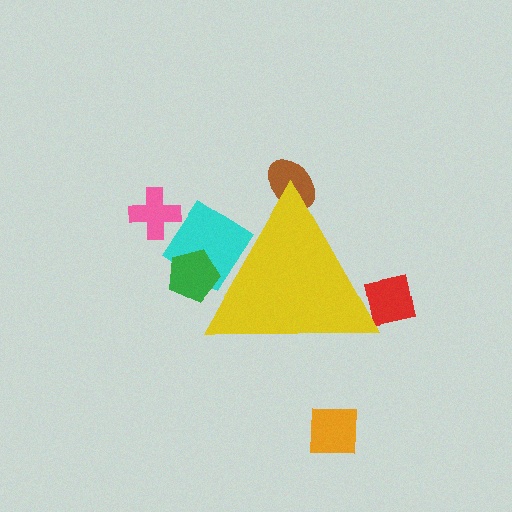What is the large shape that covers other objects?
A yellow triangle.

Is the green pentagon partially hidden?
Yes, the green pentagon is partially hidden behind the yellow triangle.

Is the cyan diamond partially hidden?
Yes, the cyan diamond is partially hidden behind the yellow triangle.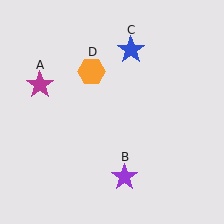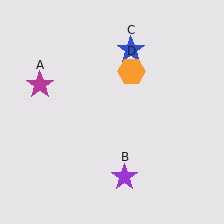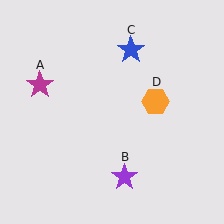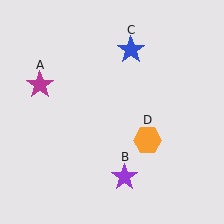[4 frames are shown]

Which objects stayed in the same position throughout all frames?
Magenta star (object A) and purple star (object B) and blue star (object C) remained stationary.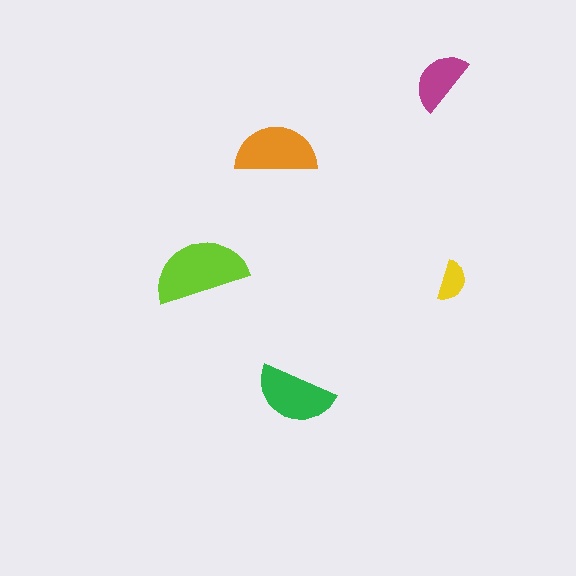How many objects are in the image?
There are 5 objects in the image.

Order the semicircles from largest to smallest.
the lime one, the orange one, the green one, the magenta one, the yellow one.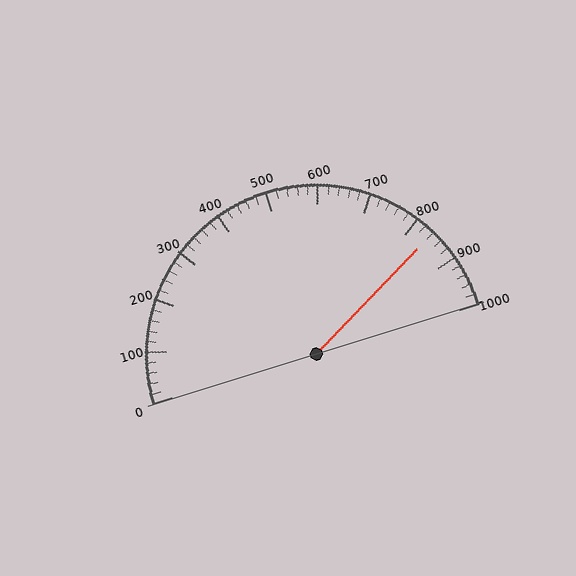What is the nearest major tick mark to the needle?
The nearest major tick mark is 800.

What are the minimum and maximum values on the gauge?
The gauge ranges from 0 to 1000.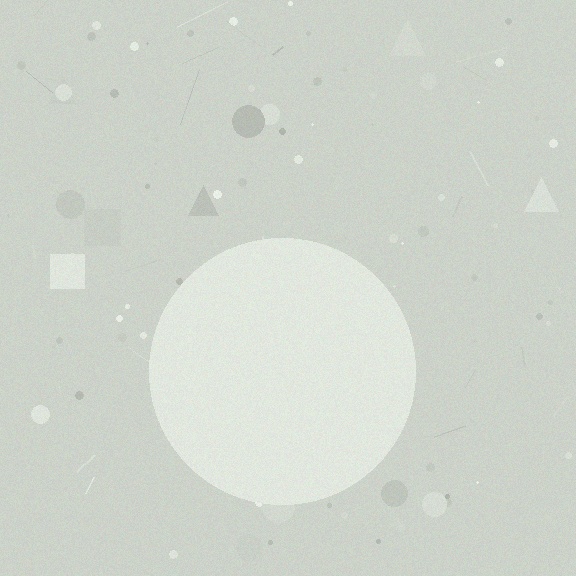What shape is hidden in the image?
A circle is hidden in the image.